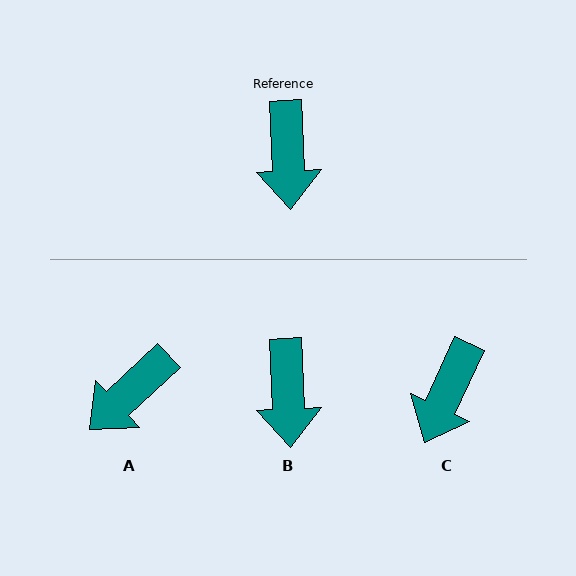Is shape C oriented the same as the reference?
No, it is off by about 27 degrees.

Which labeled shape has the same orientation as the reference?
B.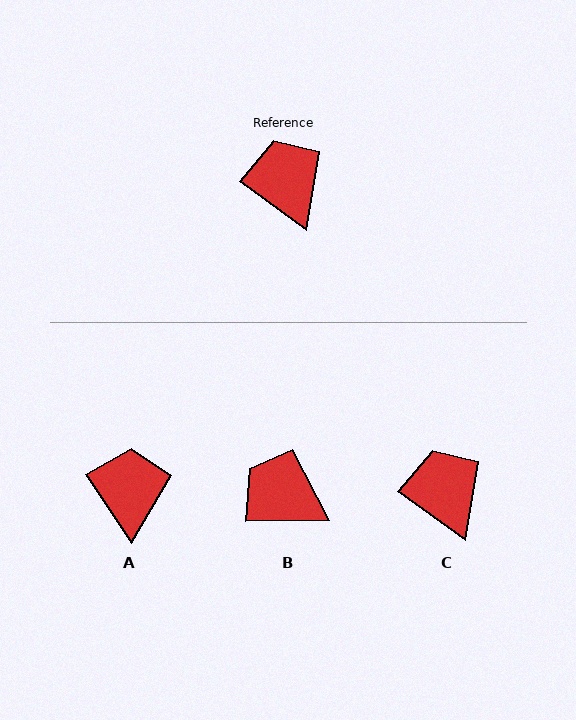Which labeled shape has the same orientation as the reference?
C.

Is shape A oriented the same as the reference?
No, it is off by about 20 degrees.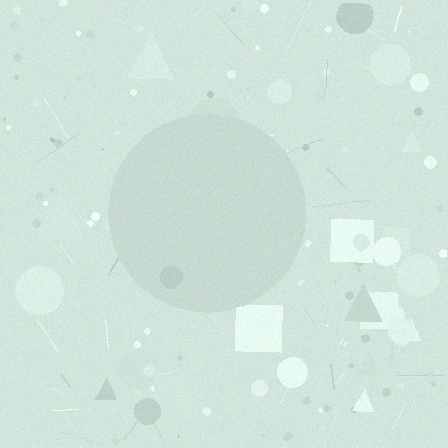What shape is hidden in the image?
A circle is hidden in the image.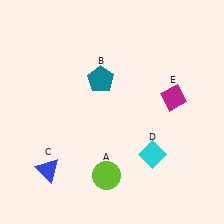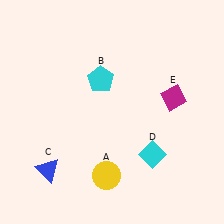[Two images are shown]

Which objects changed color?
A changed from lime to yellow. B changed from teal to cyan.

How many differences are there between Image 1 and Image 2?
There are 2 differences between the two images.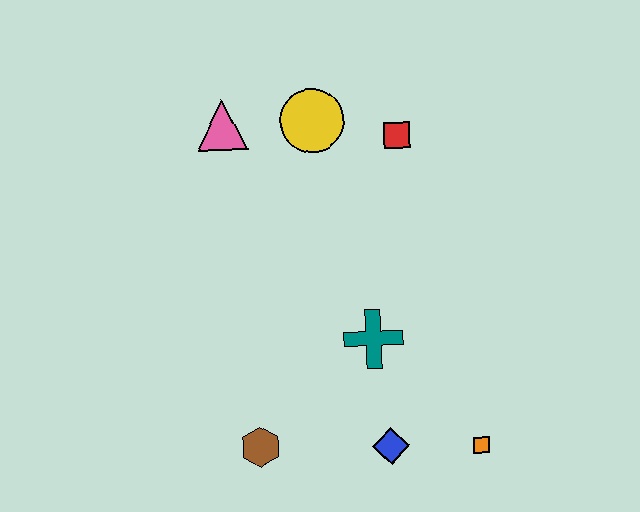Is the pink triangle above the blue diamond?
Yes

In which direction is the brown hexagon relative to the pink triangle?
The brown hexagon is below the pink triangle.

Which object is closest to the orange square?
The blue diamond is closest to the orange square.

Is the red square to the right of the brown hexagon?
Yes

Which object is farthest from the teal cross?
The pink triangle is farthest from the teal cross.